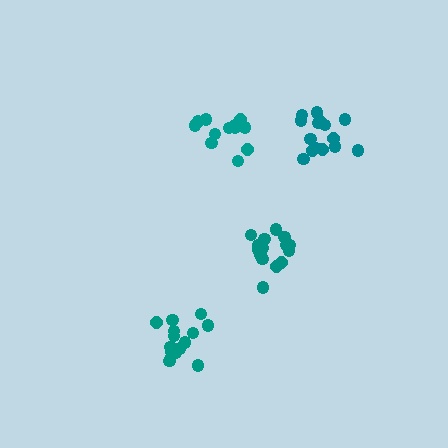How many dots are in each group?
Group 1: 13 dots, Group 2: 17 dots, Group 3: 16 dots, Group 4: 15 dots (61 total).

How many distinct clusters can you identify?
There are 4 distinct clusters.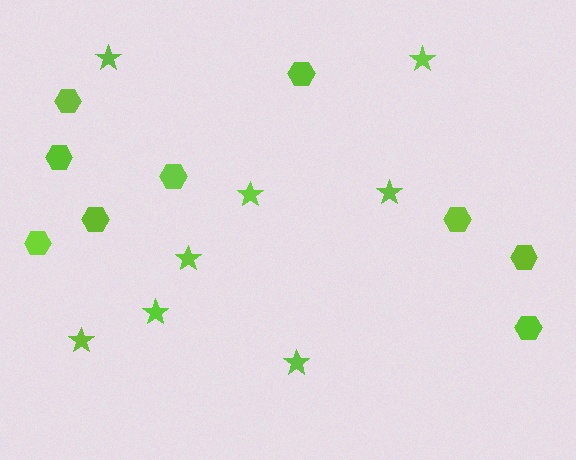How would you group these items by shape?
There are 2 groups: one group of stars (8) and one group of hexagons (9).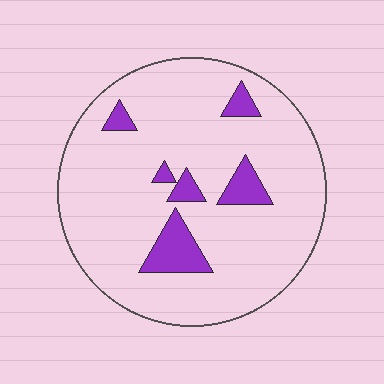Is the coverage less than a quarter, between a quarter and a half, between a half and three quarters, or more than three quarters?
Less than a quarter.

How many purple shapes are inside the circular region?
6.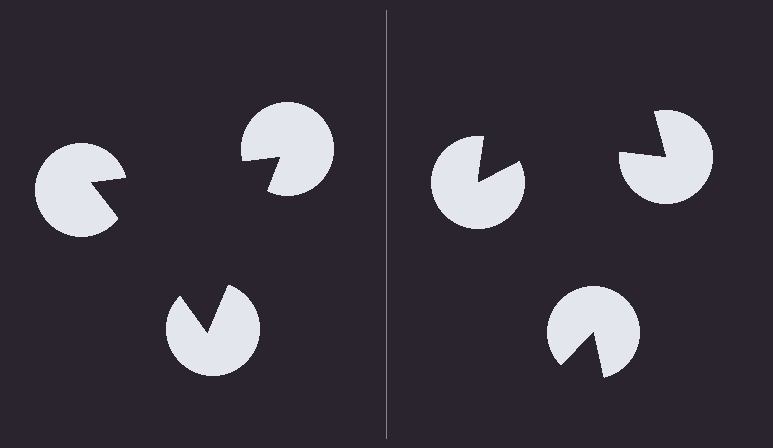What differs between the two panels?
The pac-man discs are positioned identically on both sides; only the wedge orientations differ. On the left they align to a triangle; on the right they are misaligned.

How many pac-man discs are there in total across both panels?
6 — 3 on each side.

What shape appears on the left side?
An illusory triangle.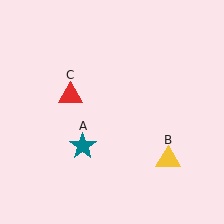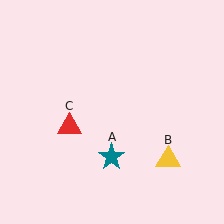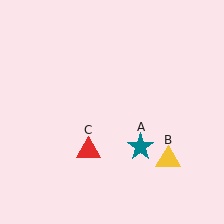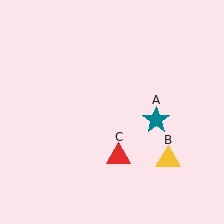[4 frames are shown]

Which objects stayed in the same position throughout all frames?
Yellow triangle (object B) remained stationary.